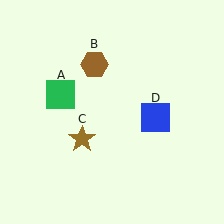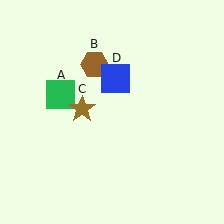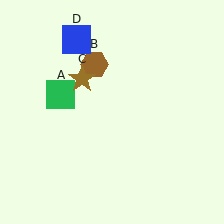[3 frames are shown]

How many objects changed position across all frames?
2 objects changed position: brown star (object C), blue square (object D).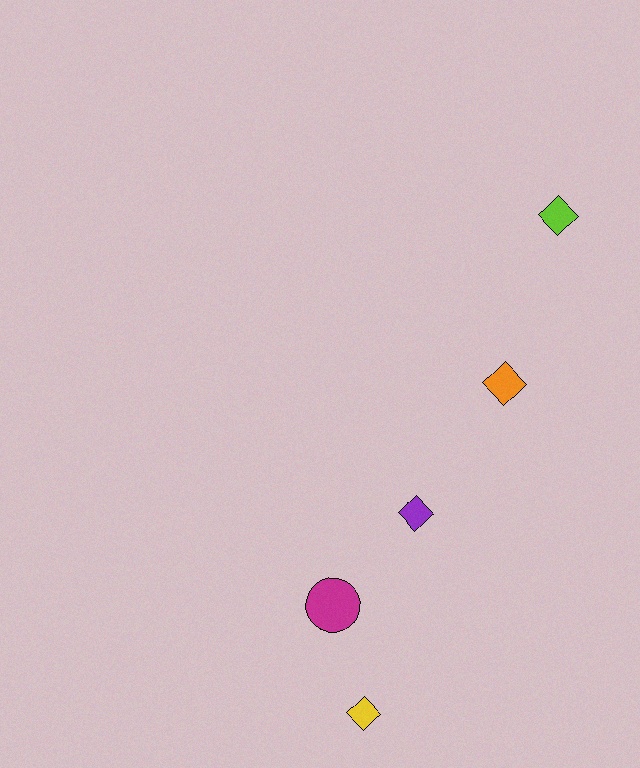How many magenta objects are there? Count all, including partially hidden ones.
There is 1 magenta object.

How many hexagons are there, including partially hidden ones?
There are no hexagons.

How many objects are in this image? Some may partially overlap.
There are 5 objects.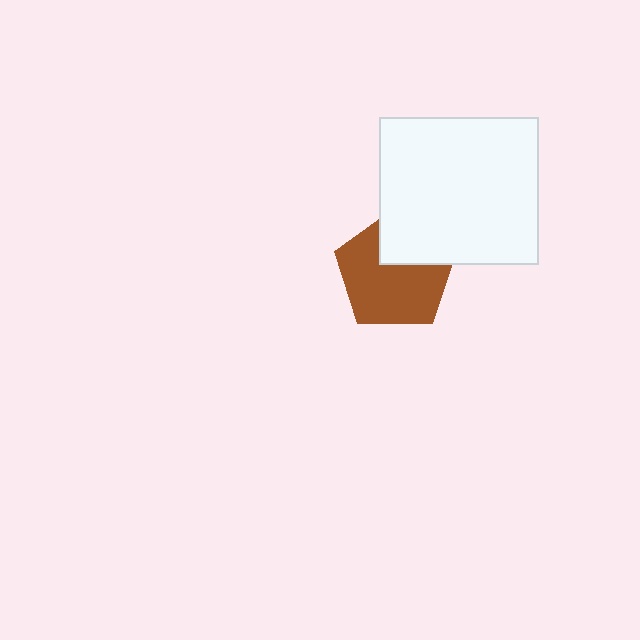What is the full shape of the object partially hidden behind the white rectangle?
The partially hidden object is a brown pentagon.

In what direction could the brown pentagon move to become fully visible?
The brown pentagon could move down. That would shift it out from behind the white rectangle entirely.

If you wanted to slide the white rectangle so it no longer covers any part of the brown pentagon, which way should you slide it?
Slide it up — that is the most direct way to separate the two shapes.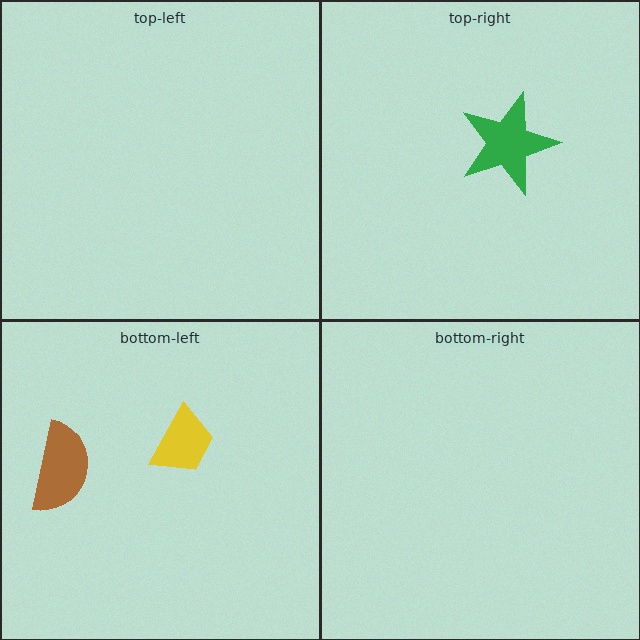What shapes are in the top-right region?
The green star.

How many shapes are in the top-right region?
1.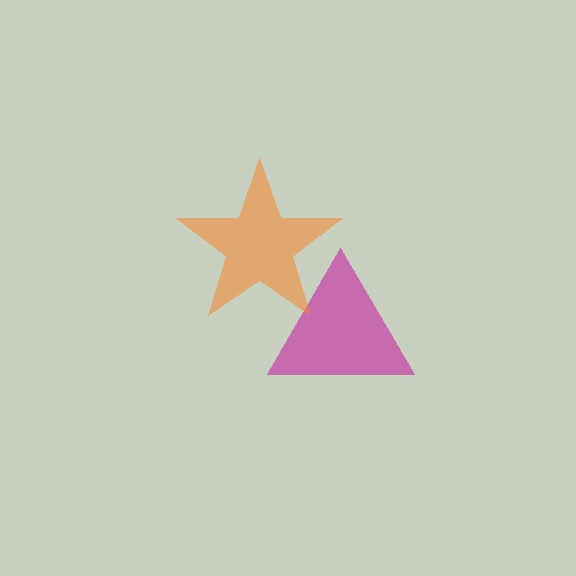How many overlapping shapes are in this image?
There are 2 overlapping shapes in the image.